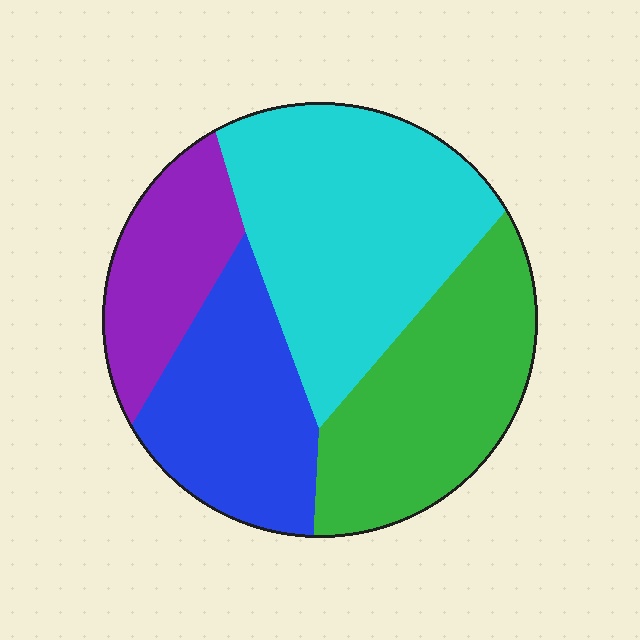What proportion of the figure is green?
Green covers about 25% of the figure.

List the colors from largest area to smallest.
From largest to smallest: cyan, green, blue, purple.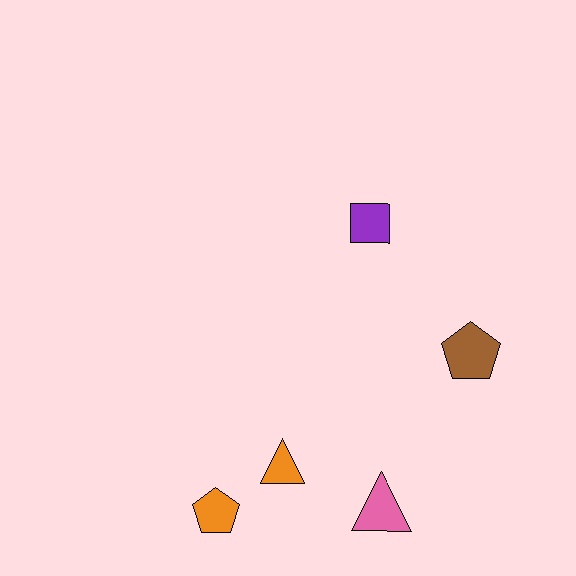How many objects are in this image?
There are 5 objects.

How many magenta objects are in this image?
There are no magenta objects.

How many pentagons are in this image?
There are 2 pentagons.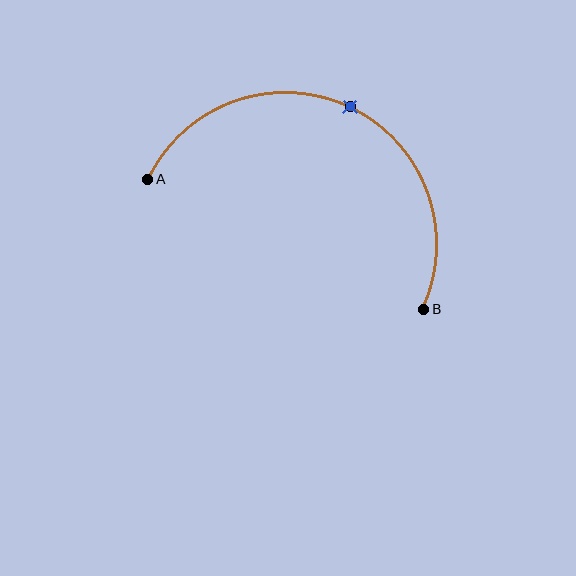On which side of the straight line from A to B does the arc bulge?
The arc bulges above the straight line connecting A and B.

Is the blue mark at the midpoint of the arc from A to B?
Yes. The blue mark lies on the arc at equal arc-length from both A and B — it is the arc midpoint.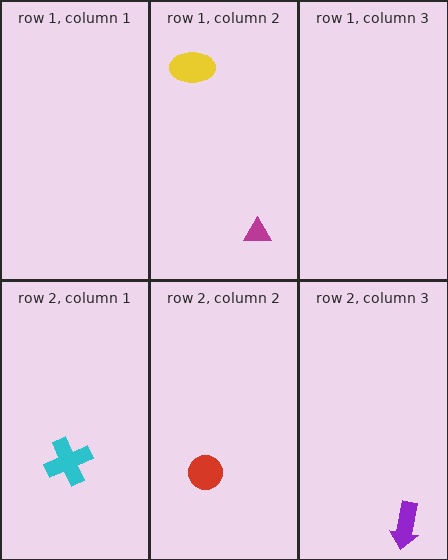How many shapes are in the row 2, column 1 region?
1.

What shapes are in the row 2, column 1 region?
The cyan cross.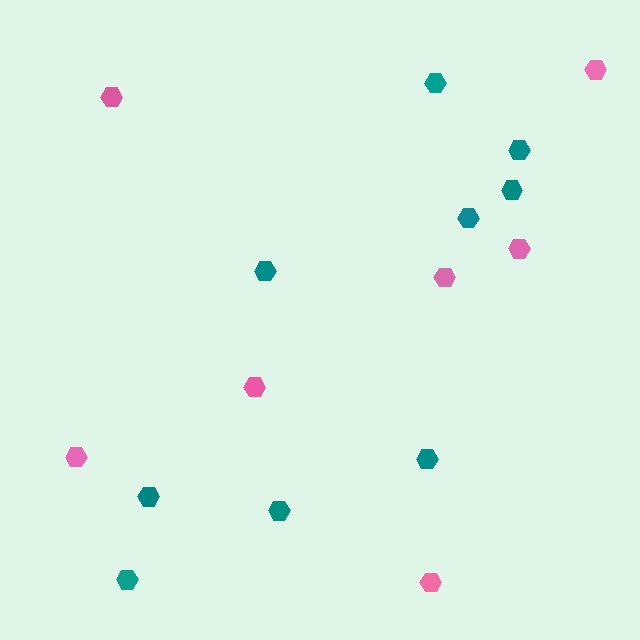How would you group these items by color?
There are 2 groups: one group of pink hexagons (7) and one group of teal hexagons (9).